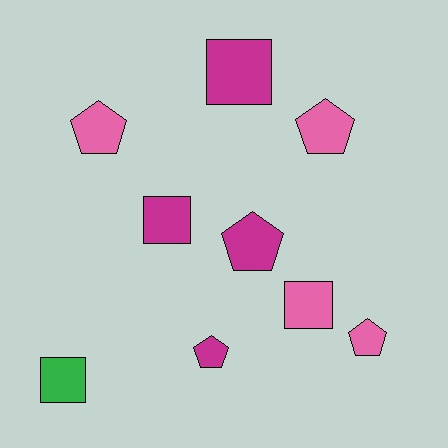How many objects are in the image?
There are 9 objects.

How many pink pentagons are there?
There are 3 pink pentagons.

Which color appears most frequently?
Pink, with 4 objects.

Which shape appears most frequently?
Pentagon, with 5 objects.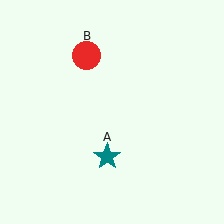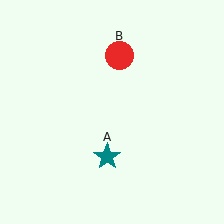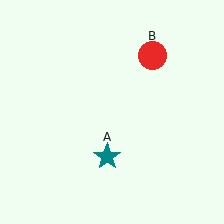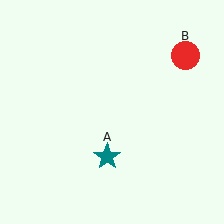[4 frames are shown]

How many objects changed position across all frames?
1 object changed position: red circle (object B).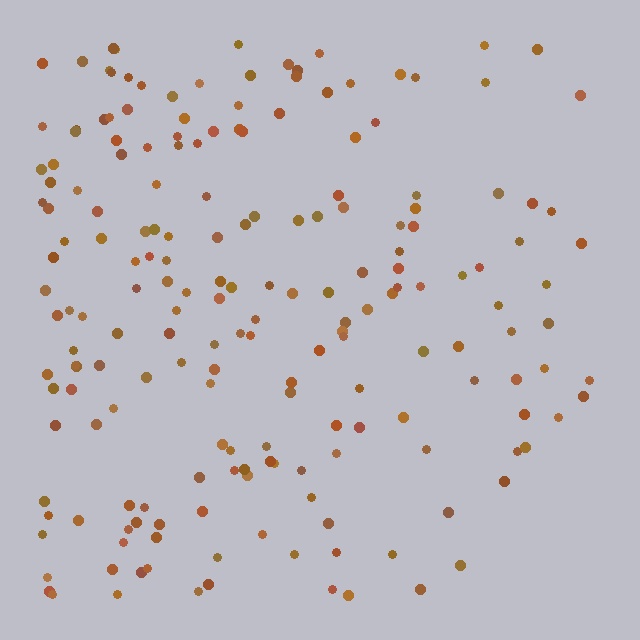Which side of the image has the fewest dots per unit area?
The right.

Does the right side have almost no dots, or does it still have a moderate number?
Still a moderate number, just noticeably fewer than the left.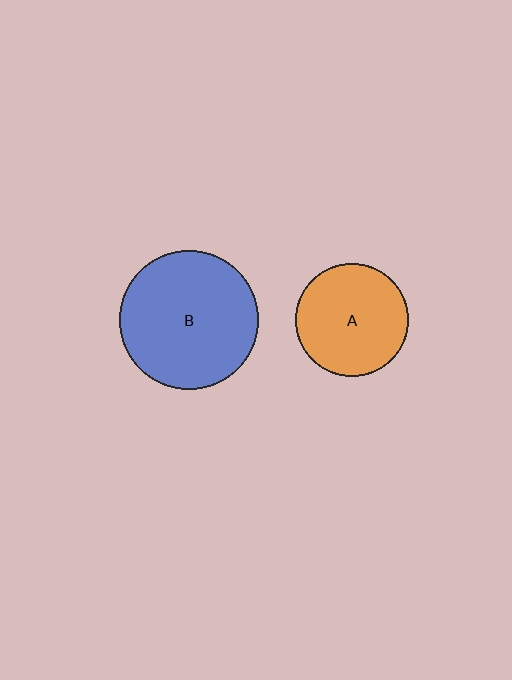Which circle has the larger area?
Circle B (blue).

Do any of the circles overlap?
No, none of the circles overlap.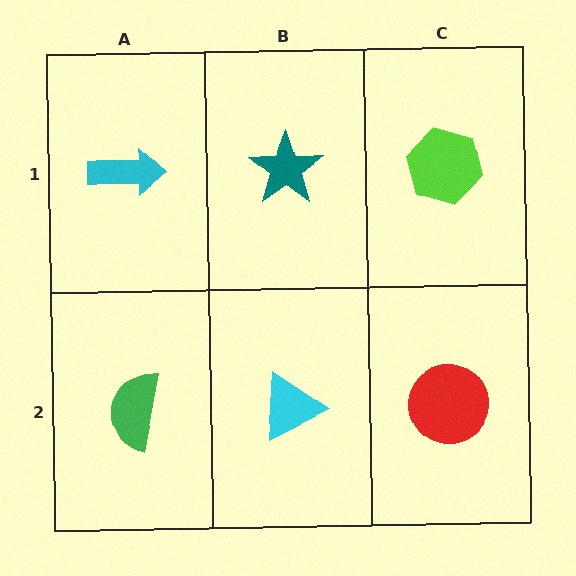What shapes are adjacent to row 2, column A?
A cyan arrow (row 1, column A), a cyan triangle (row 2, column B).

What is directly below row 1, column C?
A red circle.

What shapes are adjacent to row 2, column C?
A lime hexagon (row 1, column C), a cyan triangle (row 2, column B).